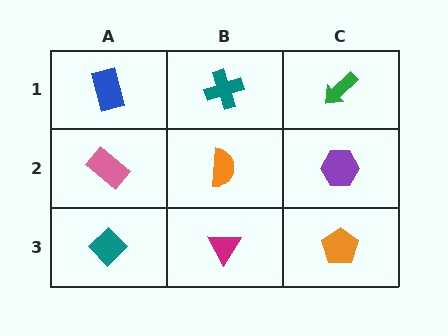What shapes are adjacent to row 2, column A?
A blue rectangle (row 1, column A), a teal diamond (row 3, column A), an orange semicircle (row 2, column B).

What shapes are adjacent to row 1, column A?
A pink rectangle (row 2, column A), a teal cross (row 1, column B).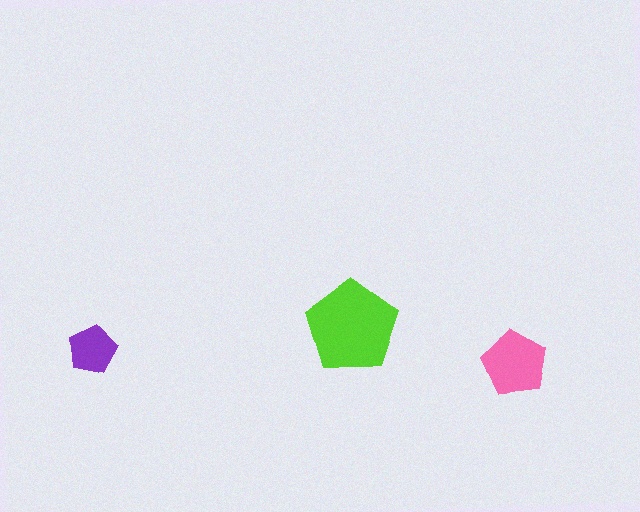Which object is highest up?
The lime pentagon is topmost.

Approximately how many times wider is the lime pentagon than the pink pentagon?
About 1.5 times wider.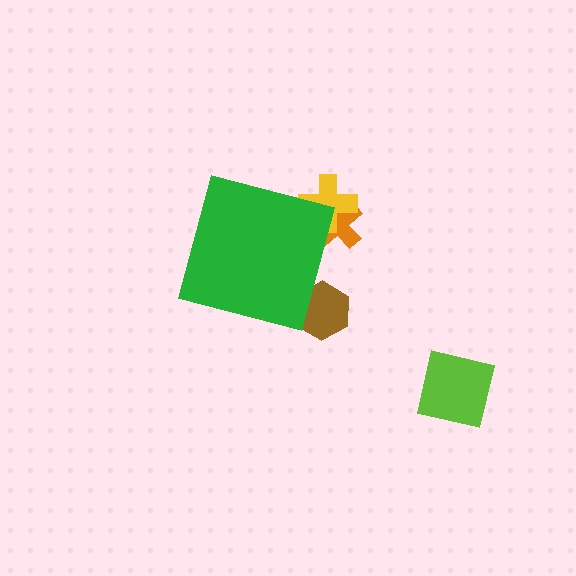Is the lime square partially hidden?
No, the lime square is fully visible.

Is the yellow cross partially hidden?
Yes, the yellow cross is partially hidden behind the green square.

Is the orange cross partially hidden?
Yes, the orange cross is partially hidden behind the green square.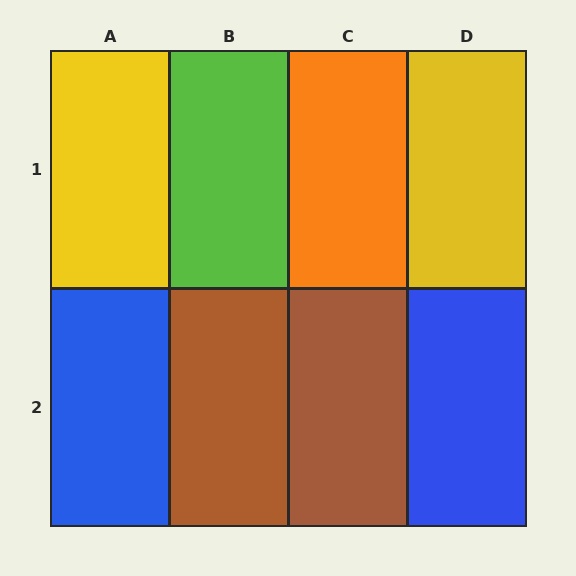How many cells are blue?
2 cells are blue.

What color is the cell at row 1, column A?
Yellow.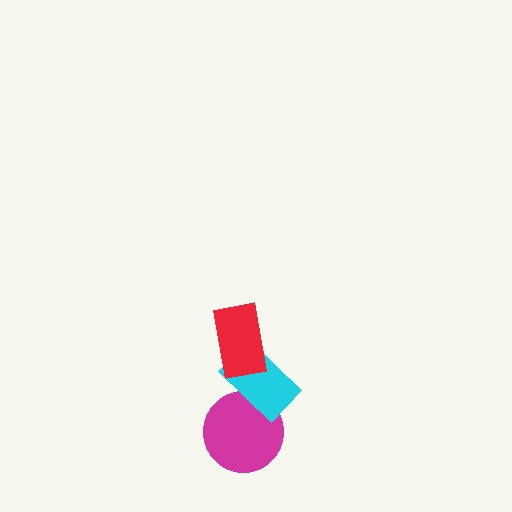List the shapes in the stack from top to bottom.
From top to bottom: the red rectangle, the cyan rectangle, the magenta circle.